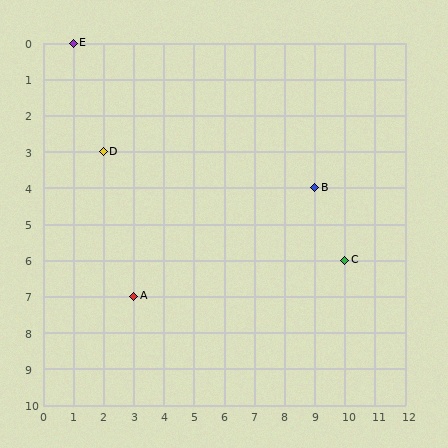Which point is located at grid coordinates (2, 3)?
Point D is at (2, 3).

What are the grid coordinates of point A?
Point A is at grid coordinates (3, 7).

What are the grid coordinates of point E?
Point E is at grid coordinates (1, 0).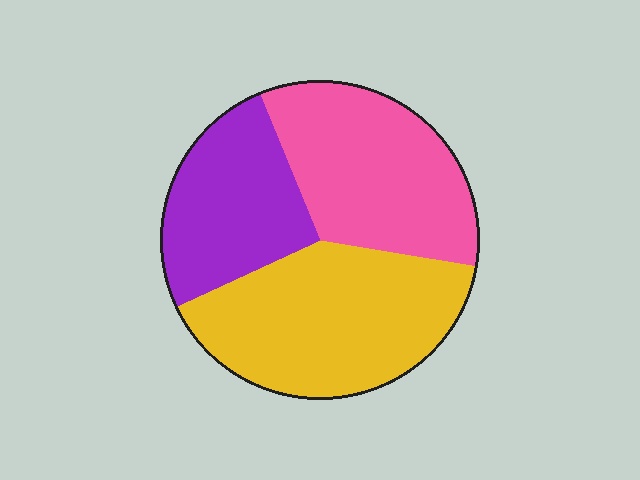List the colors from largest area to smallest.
From largest to smallest: yellow, pink, purple.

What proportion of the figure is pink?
Pink covers roughly 35% of the figure.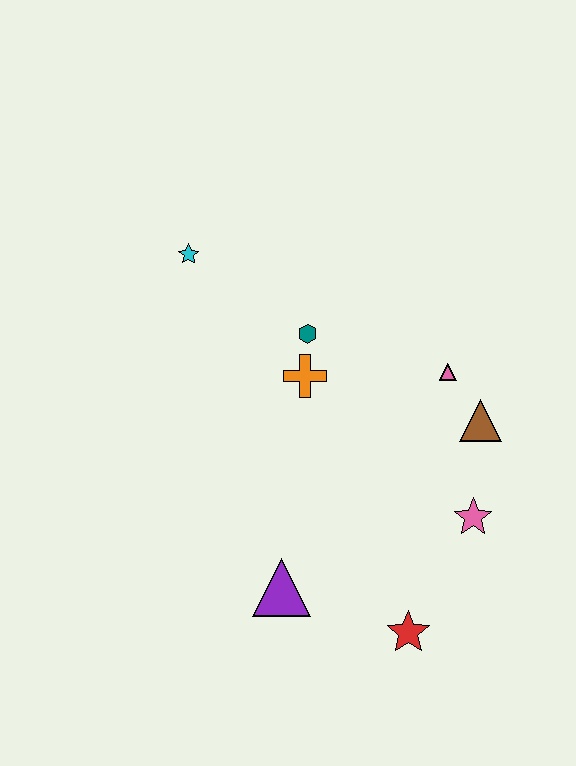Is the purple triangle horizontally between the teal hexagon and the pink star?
No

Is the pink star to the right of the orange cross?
Yes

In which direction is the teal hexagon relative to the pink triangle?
The teal hexagon is to the left of the pink triangle.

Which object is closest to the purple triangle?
The red star is closest to the purple triangle.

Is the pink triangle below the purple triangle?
No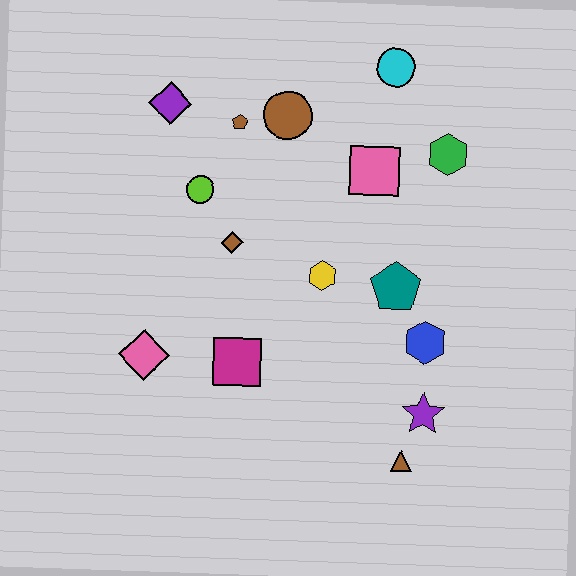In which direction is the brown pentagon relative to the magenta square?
The brown pentagon is above the magenta square.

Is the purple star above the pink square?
No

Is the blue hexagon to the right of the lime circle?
Yes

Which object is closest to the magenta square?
The pink diamond is closest to the magenta square.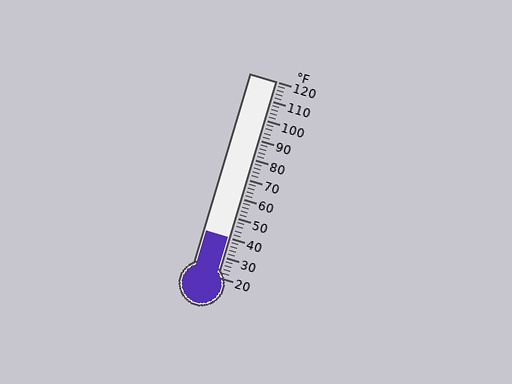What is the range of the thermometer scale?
The thermometer scale ranges from 20°F to 120°F.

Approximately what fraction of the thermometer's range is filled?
The thermometer is filled to approximately 20% of its range.